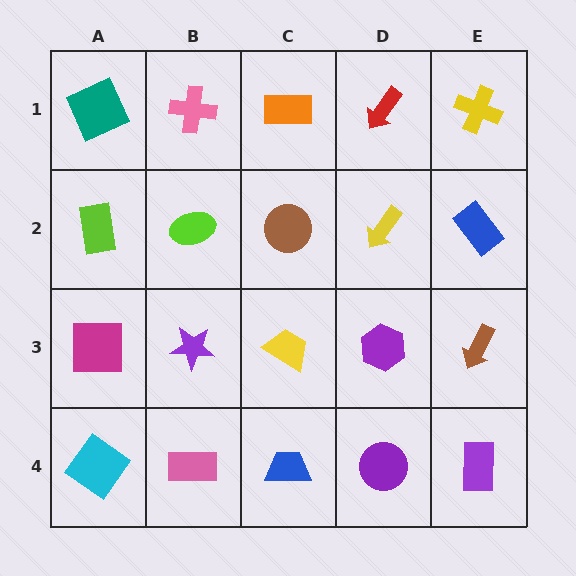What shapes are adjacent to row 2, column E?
A yellow cross (row 1, column E), a brown arrow (row 3, column E), a yellow arrow (row 2, column D).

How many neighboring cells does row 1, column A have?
2.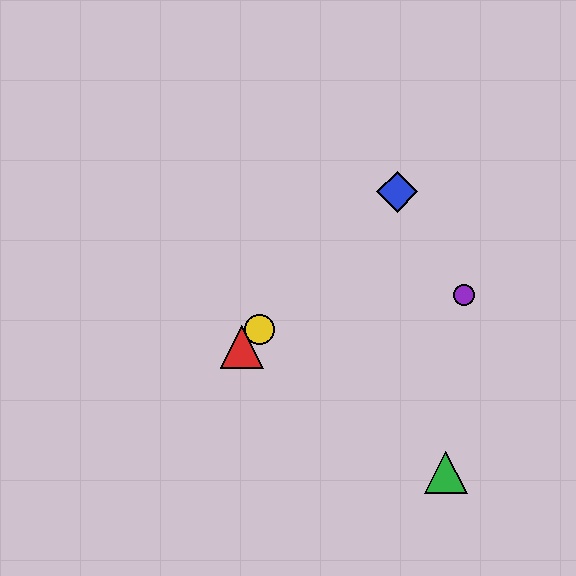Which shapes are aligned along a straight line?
The red triangle, the blue diamond, the yellow circle are aligned along a straight line.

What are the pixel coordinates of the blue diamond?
The blue diamond is at (397, 192).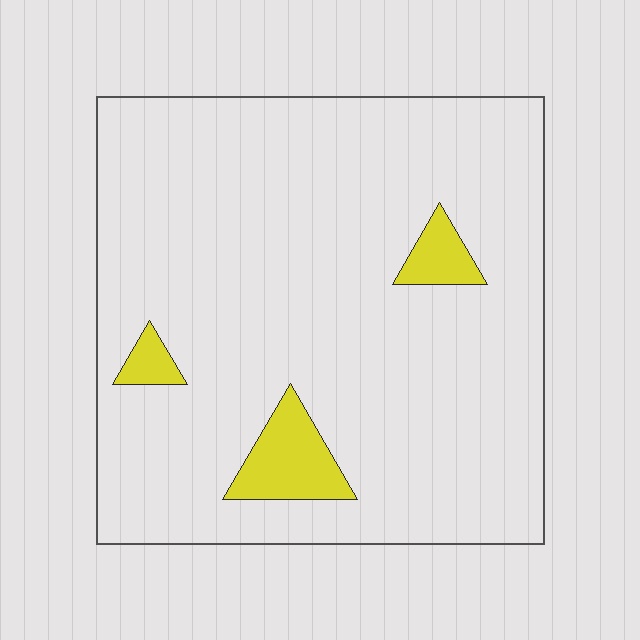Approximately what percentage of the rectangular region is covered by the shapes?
Approximately 5%.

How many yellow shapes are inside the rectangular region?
3.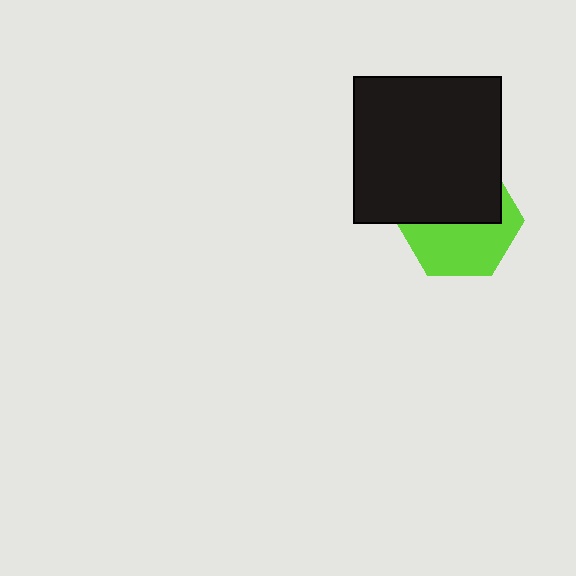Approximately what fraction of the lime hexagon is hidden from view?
Roughly 49% of the lime hexagon is hidden behind the black rectangle.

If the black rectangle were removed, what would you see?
You would see the complete lime hexagon.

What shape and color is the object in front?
The object in front is a black rectangle.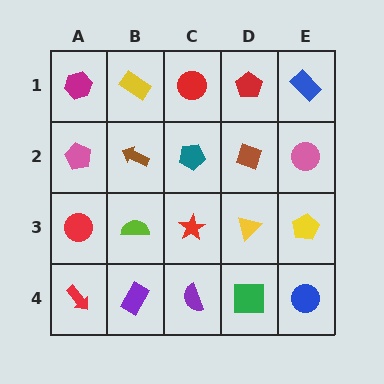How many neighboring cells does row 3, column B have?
4.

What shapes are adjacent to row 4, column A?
A red circle (row 3, column A), a purple rectangle (row 4, column B).